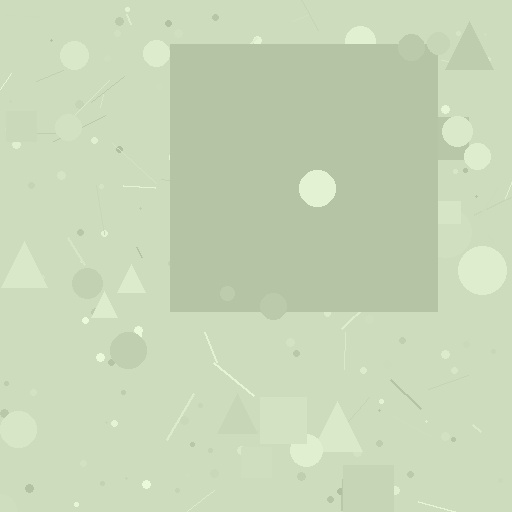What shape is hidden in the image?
A square is hidden in the image.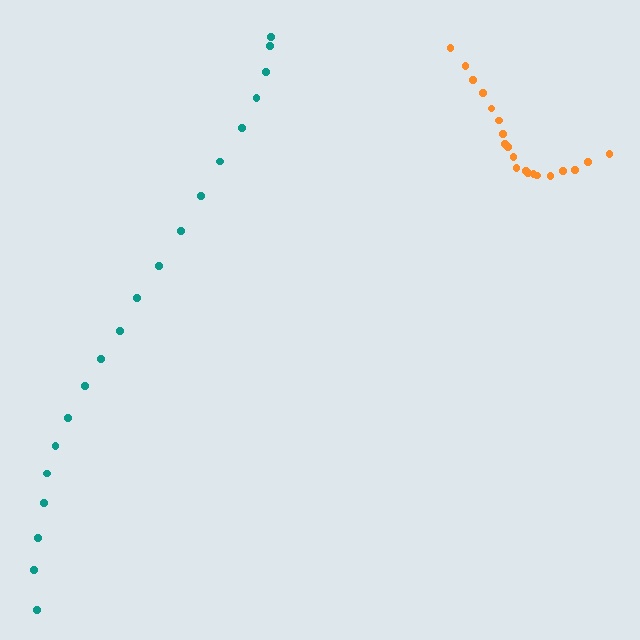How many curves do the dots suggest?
There are 2 distinct paths.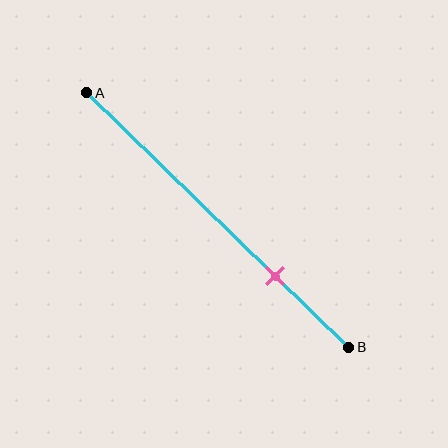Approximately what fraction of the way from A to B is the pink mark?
The pink mark is approximately 70% of the way from A to B.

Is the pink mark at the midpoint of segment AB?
No, the mark is at about 70% from A, not at the 50% midpoint.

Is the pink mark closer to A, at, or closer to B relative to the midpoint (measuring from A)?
The pink mark is closer to point B than the midpoint of segment AB.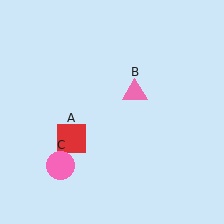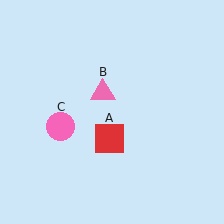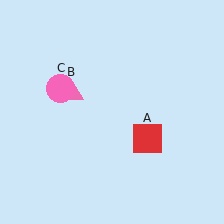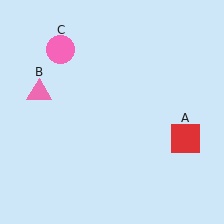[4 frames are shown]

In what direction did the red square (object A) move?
The red square (object A) moved right.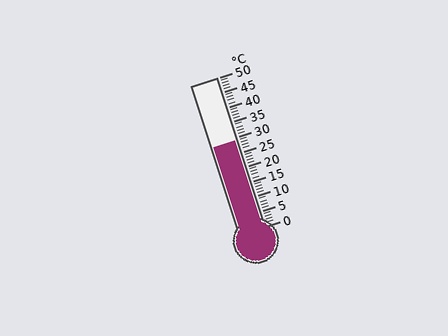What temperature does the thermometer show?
The thermometer shows approximately 29°C.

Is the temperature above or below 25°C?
The temperature is above 25°C.